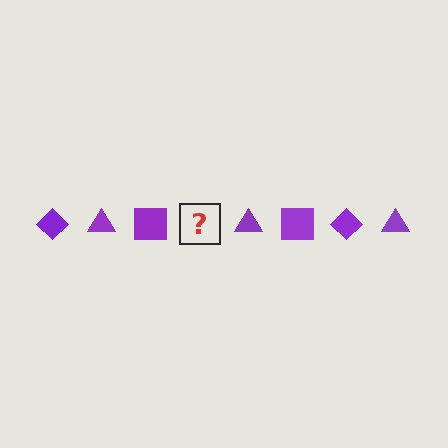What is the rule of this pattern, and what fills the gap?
The rule is that the pattern cycles through diamond, triangle, square shapes in purple. The gap should be filled with a purple diamond.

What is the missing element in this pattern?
The missing element is a purple diamond.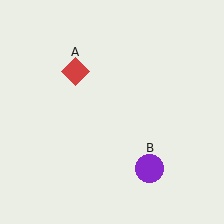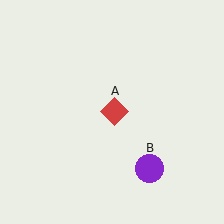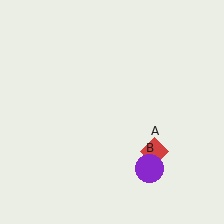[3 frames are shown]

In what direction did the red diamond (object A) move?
The red diamond (object A) moved down and to the right.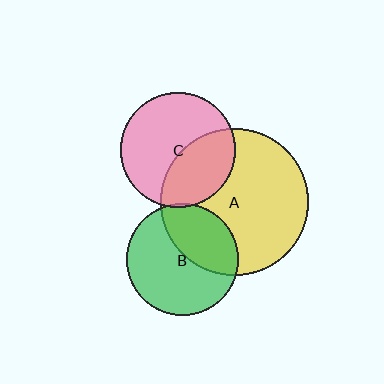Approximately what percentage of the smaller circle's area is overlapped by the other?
Approximately 40%.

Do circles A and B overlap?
Yes.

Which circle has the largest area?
Circle A (yellow).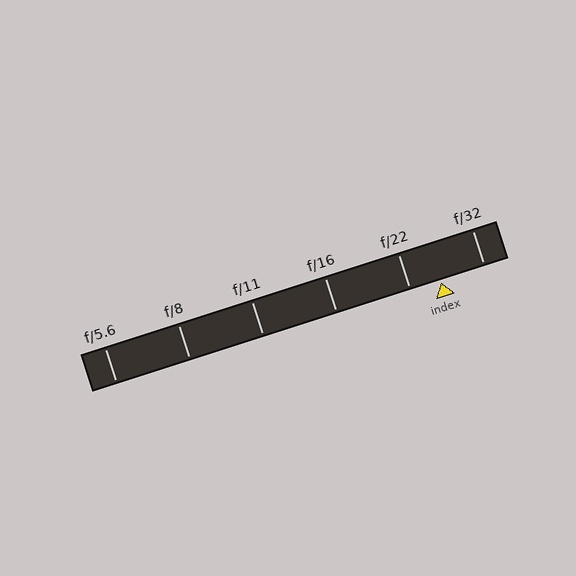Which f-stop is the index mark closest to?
The index mark is closest to f/22.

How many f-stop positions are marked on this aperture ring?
There are 6 f-stop positions marked.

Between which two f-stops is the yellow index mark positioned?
The index mark is between f/22 and f/32.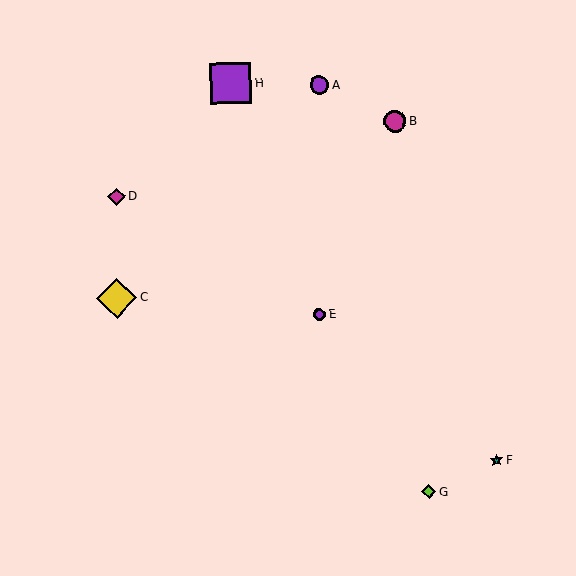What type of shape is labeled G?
Shape G is a lime diamond.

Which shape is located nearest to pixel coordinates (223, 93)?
The purple square (labeled H) at (231, 83) is nearest to that location.